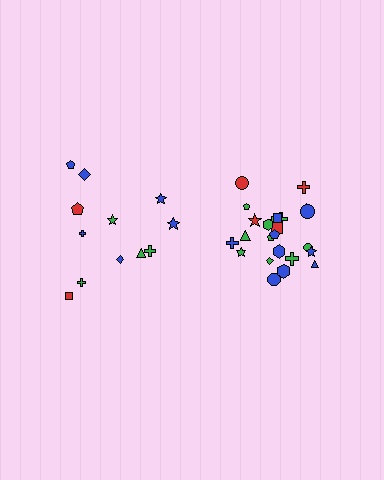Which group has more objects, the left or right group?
The right group.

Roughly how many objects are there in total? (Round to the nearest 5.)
Roughly 35 objects in total.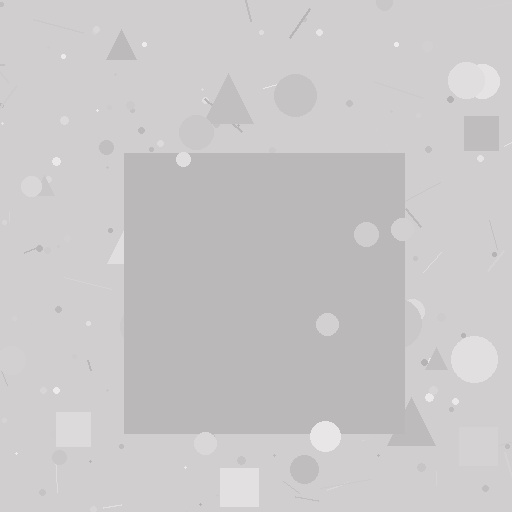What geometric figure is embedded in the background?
A square is embedded in the background.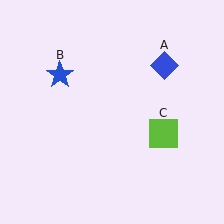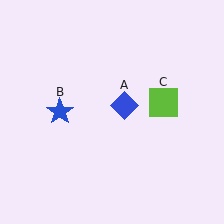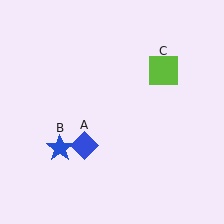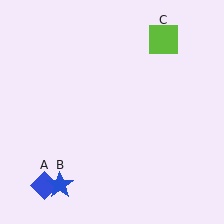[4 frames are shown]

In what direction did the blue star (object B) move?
The blue star (object B) moved down.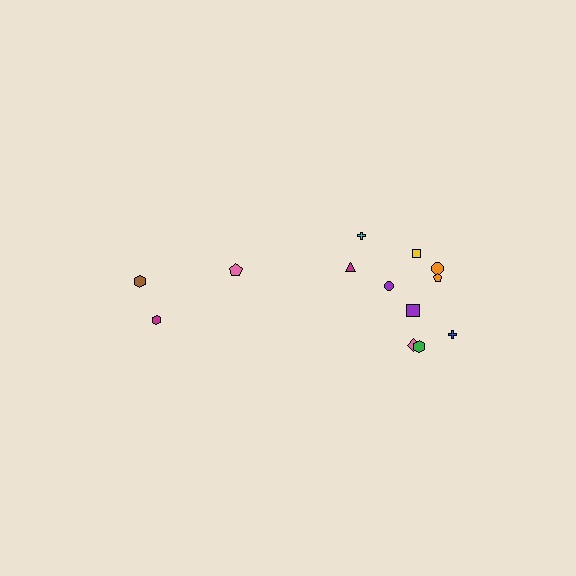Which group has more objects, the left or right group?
The right group.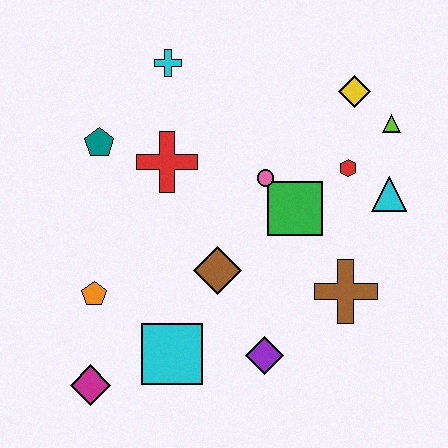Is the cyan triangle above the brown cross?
Yes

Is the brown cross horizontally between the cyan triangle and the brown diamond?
Yes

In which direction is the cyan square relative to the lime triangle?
The cyan square is below the lime triangle.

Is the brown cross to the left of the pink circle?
No